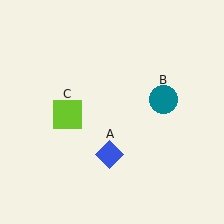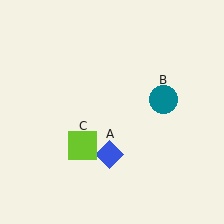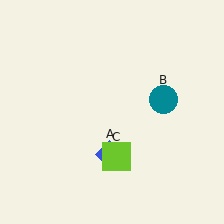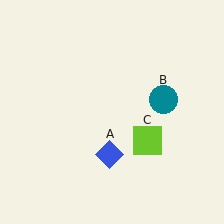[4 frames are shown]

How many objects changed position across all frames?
1 object changed position: lime square (object C).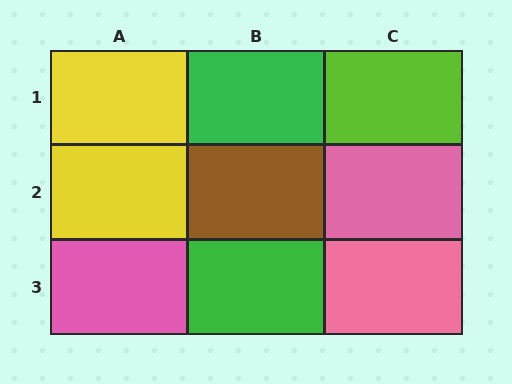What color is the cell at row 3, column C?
Pink.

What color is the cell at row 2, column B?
Brown.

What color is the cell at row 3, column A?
Pink.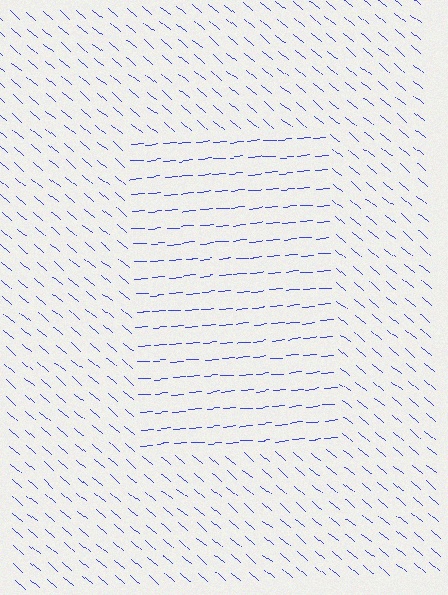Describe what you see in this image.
The image is filled with small blue line segments. A rectangle region in the image has lines oriented differently from the surrounding lines, creating a visible texture boundary.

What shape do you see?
I see a rectangle.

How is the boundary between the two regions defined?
The boundary is defined purely by a change in line orientation (approximately 45 degrees difference). All lines are the same color and thickness.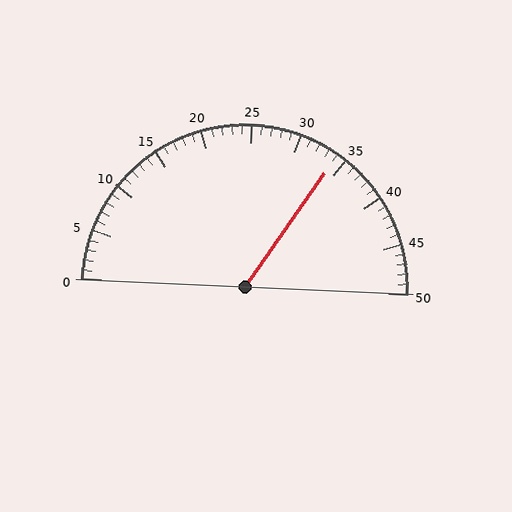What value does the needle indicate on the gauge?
The needle indicates approximately 34.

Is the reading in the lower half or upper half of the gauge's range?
The reading is in the upper half of the range (0 to 50).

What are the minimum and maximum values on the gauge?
The gauge ranges from 0 to 50.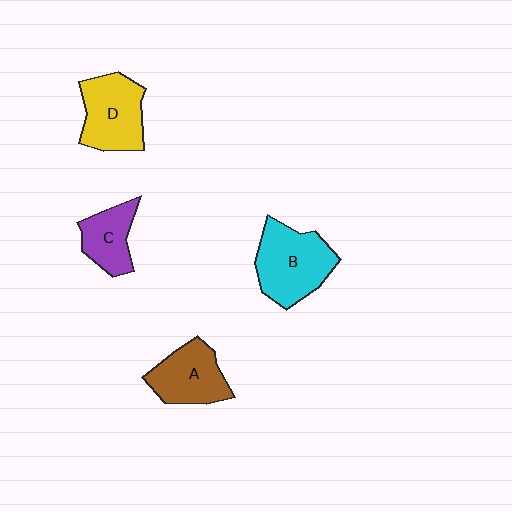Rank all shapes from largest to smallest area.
From largest to smallest: B (cyan), D (yellow), A (brown), C (purple).